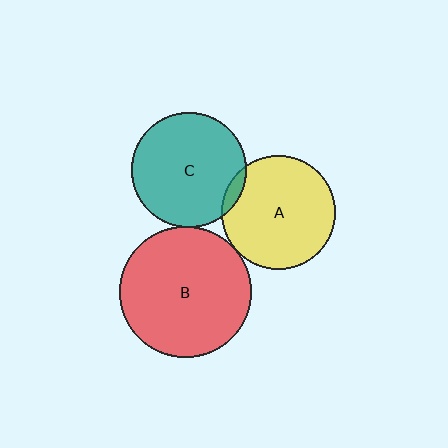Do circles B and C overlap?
Yes.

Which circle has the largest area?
Circle B (red).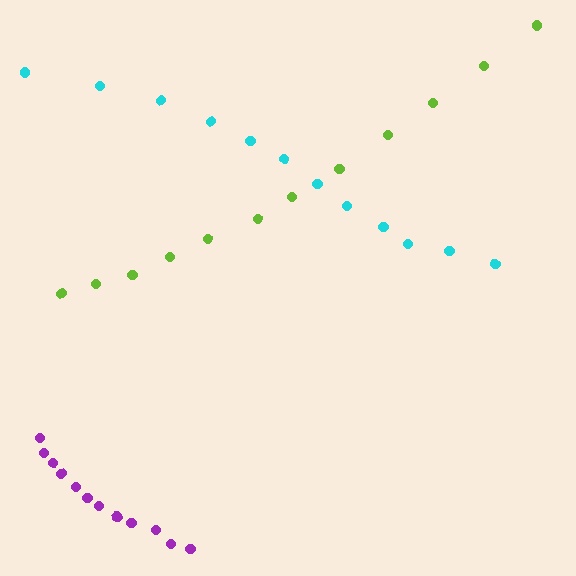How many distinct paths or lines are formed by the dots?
There are 3 distinct paths.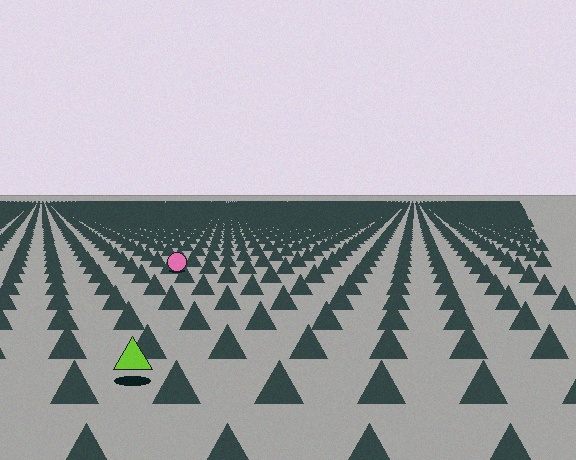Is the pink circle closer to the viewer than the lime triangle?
No. The lime triangle is closer — you can tell from the texture gradient: the ground texture is coarser near it.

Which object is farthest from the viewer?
The pink circle is farthest from the viewer. It appears smaller and the ground texture around it is denser.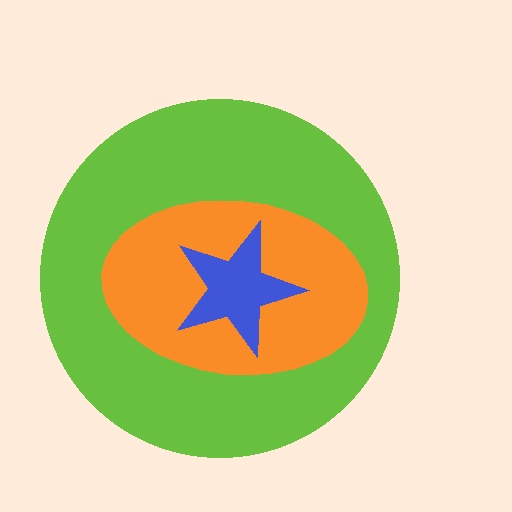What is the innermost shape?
The blue star.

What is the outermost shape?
The lime circle.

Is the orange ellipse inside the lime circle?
Yes.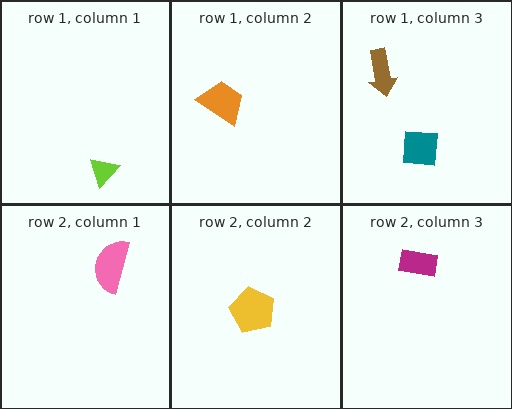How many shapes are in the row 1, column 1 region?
1.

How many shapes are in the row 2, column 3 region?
1.